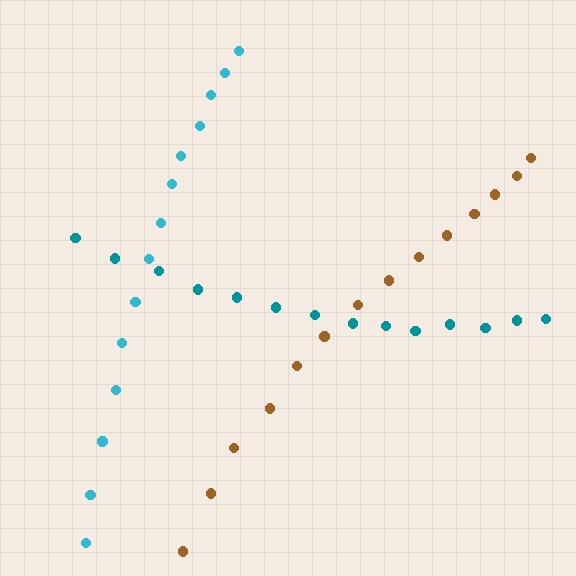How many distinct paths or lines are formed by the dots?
There are 3 distinct paths.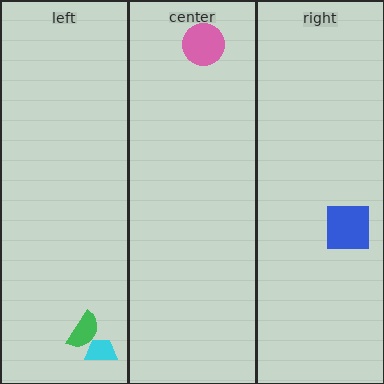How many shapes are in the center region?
1.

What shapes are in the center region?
The pink circle.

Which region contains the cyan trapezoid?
The left region.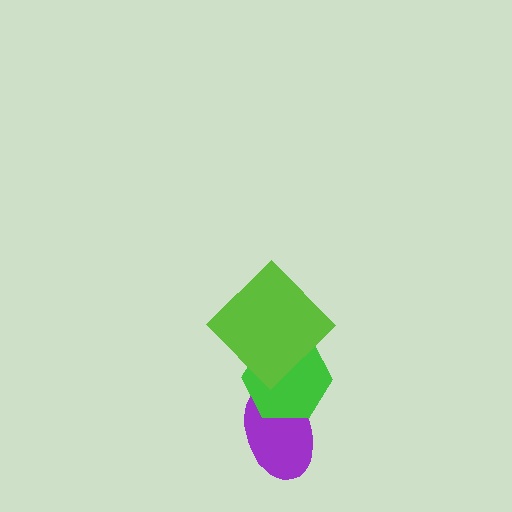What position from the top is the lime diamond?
The lime diamond is 1st from the top.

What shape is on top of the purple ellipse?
The green hexagon is on top of the purple ellipse.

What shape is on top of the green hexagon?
The lime diamond is on top of the green hexagon.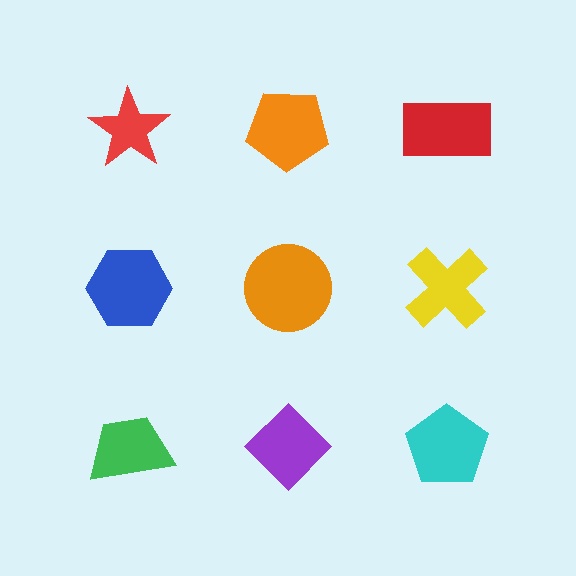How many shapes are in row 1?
3 shapes.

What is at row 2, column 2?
An orange circle.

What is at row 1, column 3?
A red rectangle.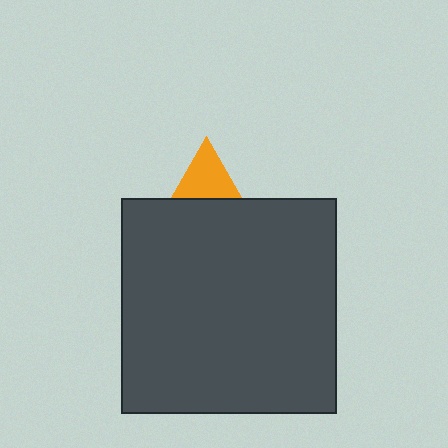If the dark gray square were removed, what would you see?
You would see the complete orange triangle.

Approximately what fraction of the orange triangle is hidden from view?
Roughly 62% of the orange triangle is hidden behind the dark gray square.